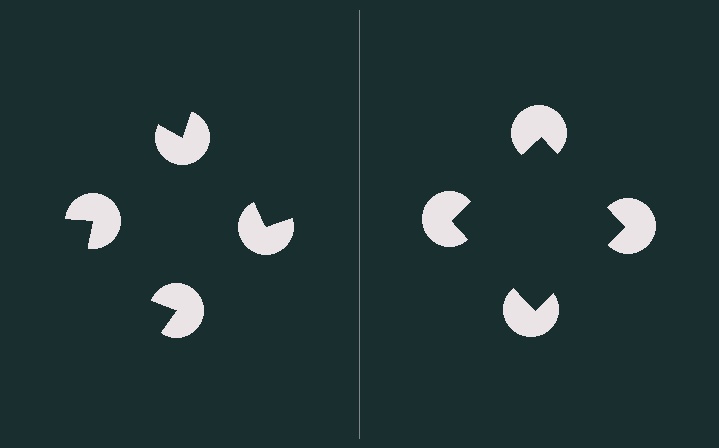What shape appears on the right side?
An illusory square.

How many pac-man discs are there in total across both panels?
8 — 4 on each side.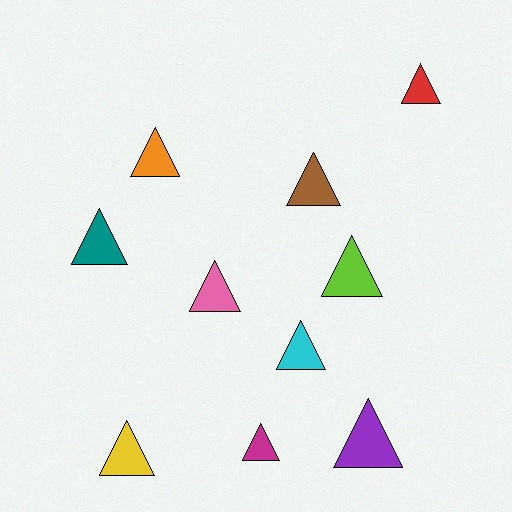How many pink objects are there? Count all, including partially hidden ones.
There is 1 pink object.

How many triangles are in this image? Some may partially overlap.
There are 10 triangles.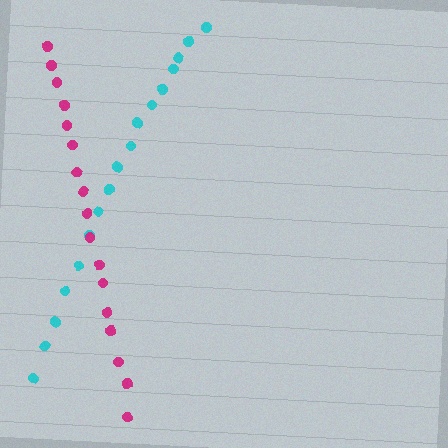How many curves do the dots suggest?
There are 2 distinct paths.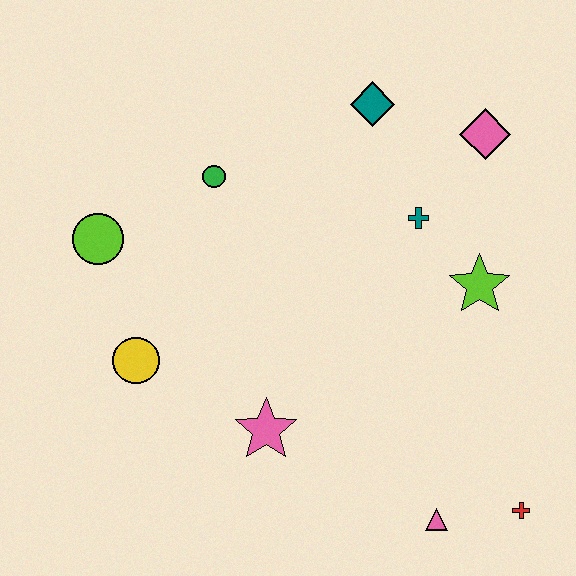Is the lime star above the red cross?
Yes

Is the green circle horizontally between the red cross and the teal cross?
No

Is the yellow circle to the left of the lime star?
Yes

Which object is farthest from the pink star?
The pink diamond is farthest from the pink star.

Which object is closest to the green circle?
The lime circle is closest to the green circle.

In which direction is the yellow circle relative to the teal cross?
The yellow circle is to the left of the teal cross.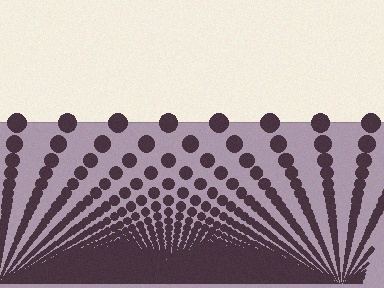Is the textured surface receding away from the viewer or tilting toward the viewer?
The surface appears to tilt toward the viewer. Texture elements get larger and sparser toward the top.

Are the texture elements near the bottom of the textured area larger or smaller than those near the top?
Smaller. The gradient is inverted — elements near the bottom are smaller and denser.